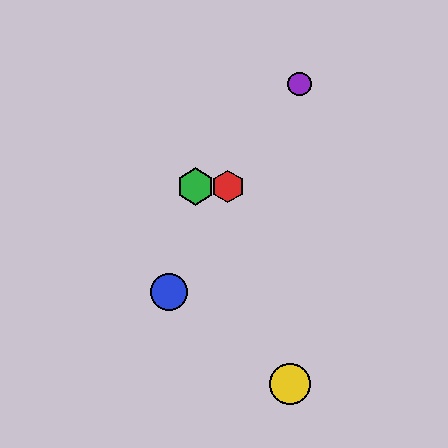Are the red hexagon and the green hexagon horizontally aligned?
Yes, both are at y≈186.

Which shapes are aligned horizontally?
The red hexagon, the green hexagon are aligned horizontally.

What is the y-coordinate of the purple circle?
The purple circle is at y≈84.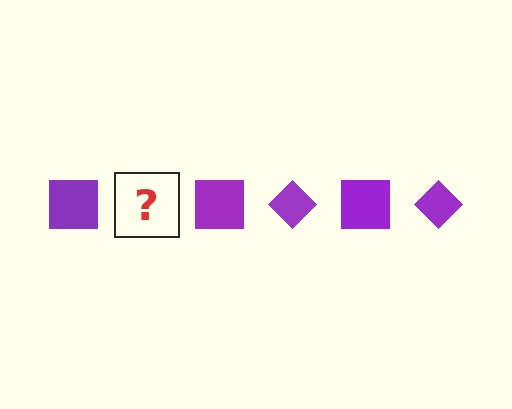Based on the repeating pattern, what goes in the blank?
The blank should be a purple diamond.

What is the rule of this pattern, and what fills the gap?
The rule is that the pattern cycles through square, diamond shapes in purple. The gap should be filled with a purple diamond.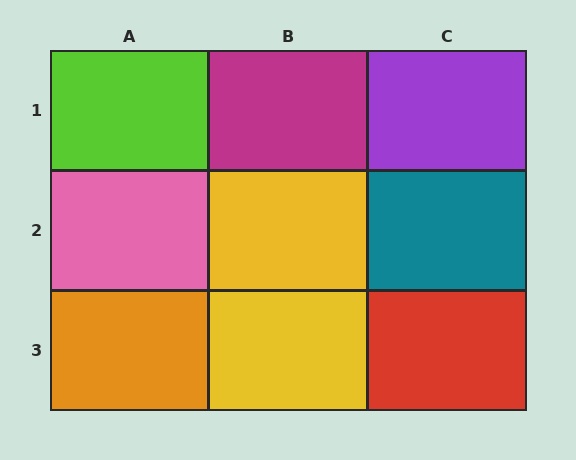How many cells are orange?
1 cell is orange.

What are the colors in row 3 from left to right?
Orange, yellow, red.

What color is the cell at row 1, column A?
Lime.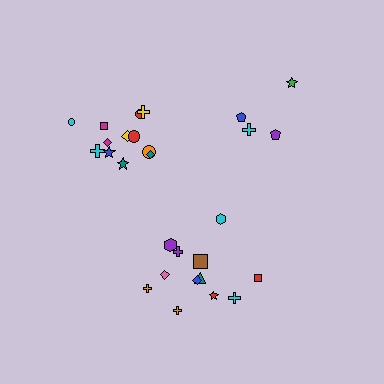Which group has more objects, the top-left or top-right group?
The top-left group.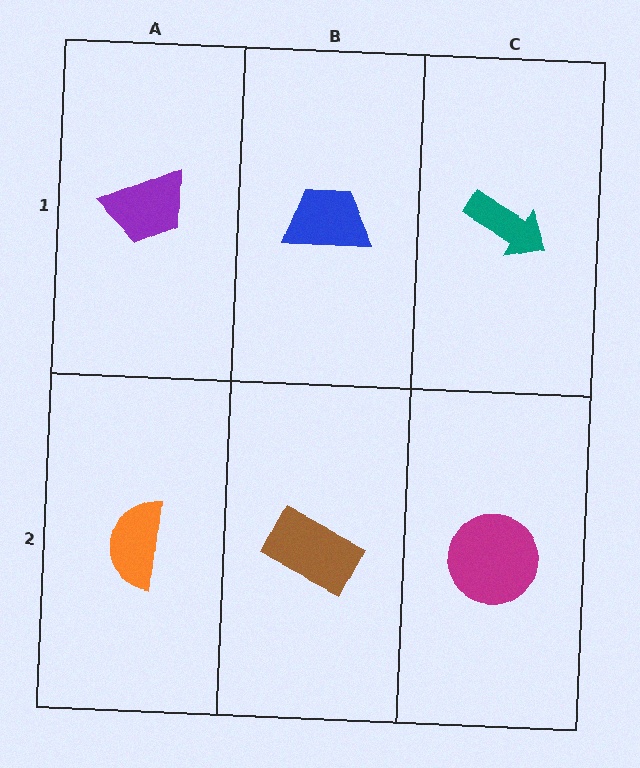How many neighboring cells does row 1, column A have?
2.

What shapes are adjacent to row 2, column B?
A blue trapezoid (row 1, column B), an orange semicircle (row 2, column A), a magenta circle (row 2, column C).